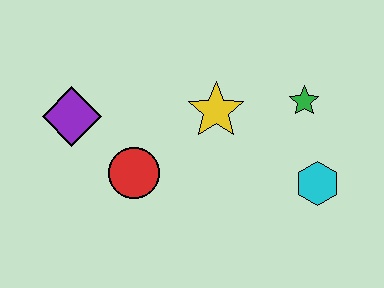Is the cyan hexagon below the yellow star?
Yes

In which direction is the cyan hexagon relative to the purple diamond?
The cyan hexagon is to the right of the purple diamond.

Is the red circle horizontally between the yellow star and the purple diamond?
Yes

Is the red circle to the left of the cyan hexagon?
Yes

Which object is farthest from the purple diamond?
The cyan hexagon is farthest from the purple diamond.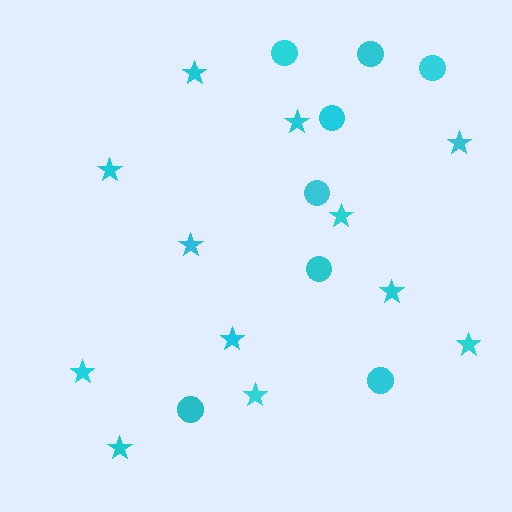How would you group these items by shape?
There are 2 groups: one group of circles (8) and one group of stars (12).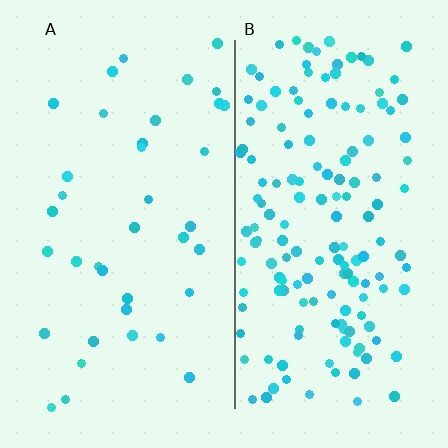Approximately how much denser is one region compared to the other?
Approximately 4.1× — region B over region A.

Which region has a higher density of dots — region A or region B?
B (the right).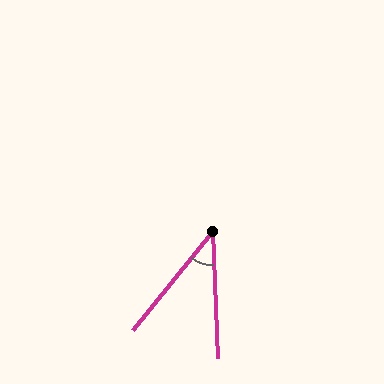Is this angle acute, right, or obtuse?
It is acute.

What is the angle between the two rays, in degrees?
Approximately 41 degrees.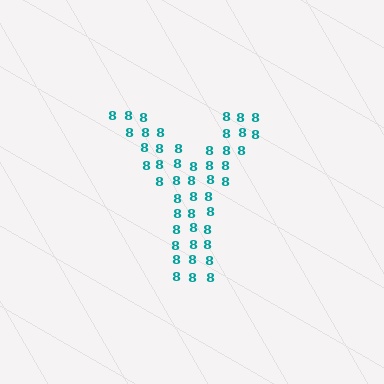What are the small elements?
The small elements are digit 8's.